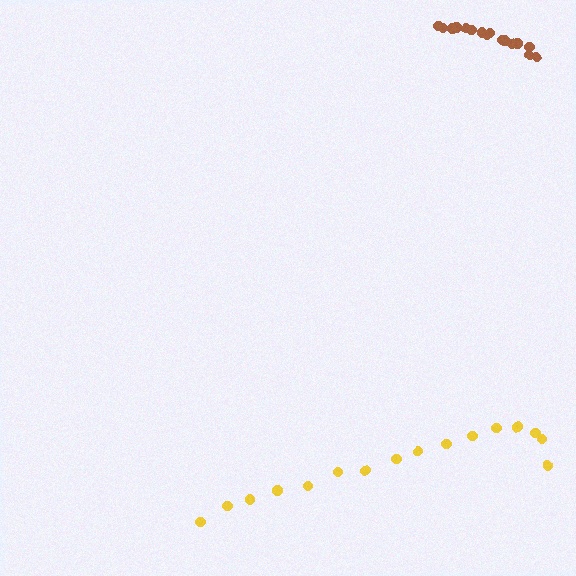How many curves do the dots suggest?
There are 2 distinct paths.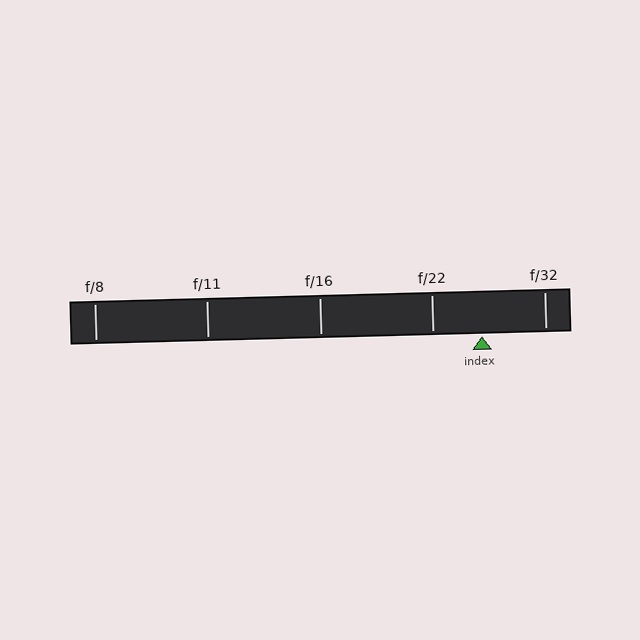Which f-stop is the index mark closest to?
The index mark is closest to f/22.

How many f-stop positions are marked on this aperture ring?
There are 5 f-stop positions marked.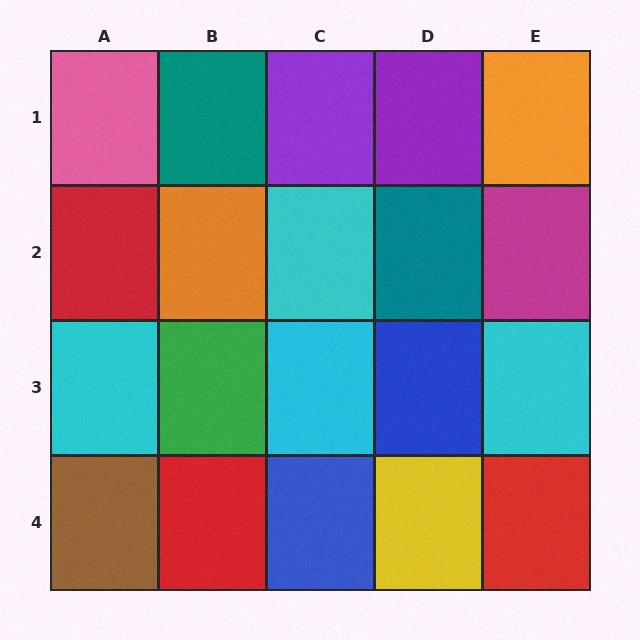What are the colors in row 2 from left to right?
Red, orange, cyan, teal, magenta.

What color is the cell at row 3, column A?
Cyan.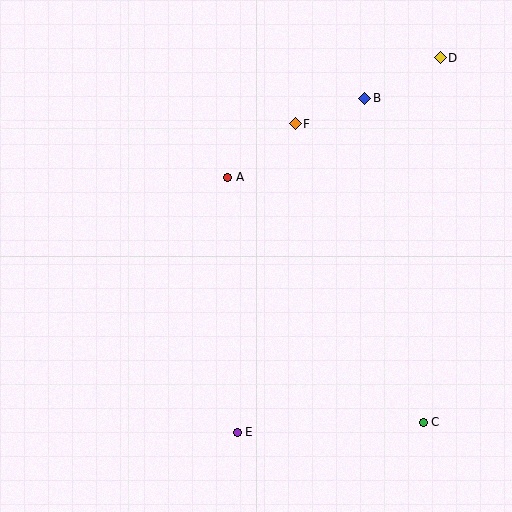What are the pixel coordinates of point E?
Point E is at (237, 432).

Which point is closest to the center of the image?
Point A at (228, 177) is closest to the center.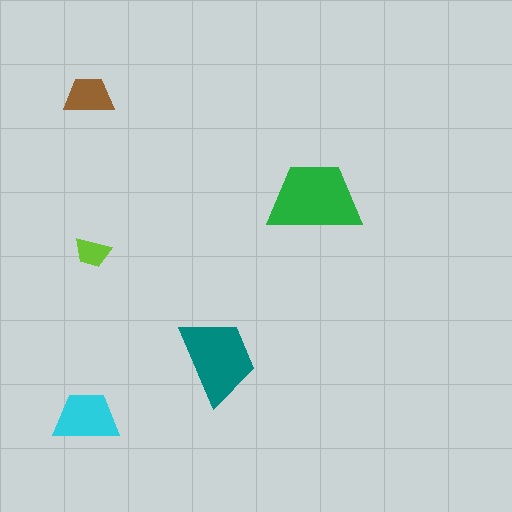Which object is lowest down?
The cyan trapezoid is bottommost.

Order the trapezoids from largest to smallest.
the green one, the teal one, the cyan one, the brown one, the lime one.